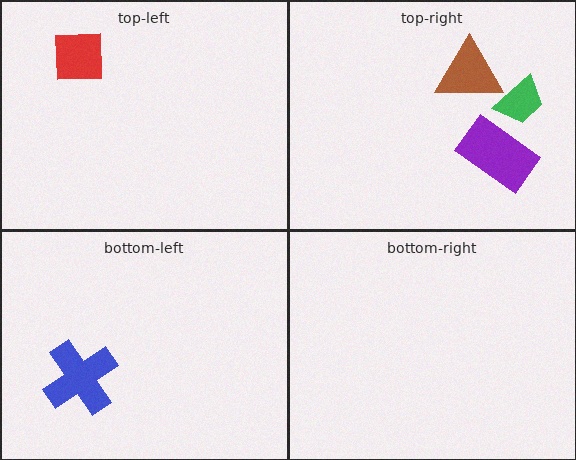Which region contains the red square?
The top-left region.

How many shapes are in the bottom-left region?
1.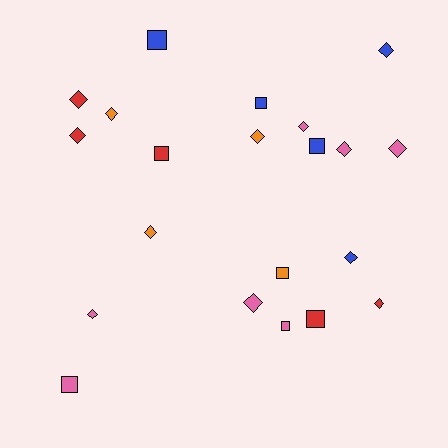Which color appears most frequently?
Pink, with 7 objects.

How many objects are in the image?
There are 21 objects.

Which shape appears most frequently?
Diamond, with 13 objects.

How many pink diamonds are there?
There are 5 pink diamonds.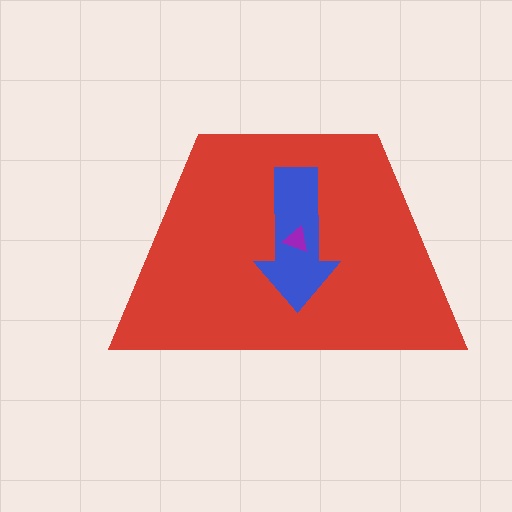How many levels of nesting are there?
3.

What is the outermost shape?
The red trapezoid.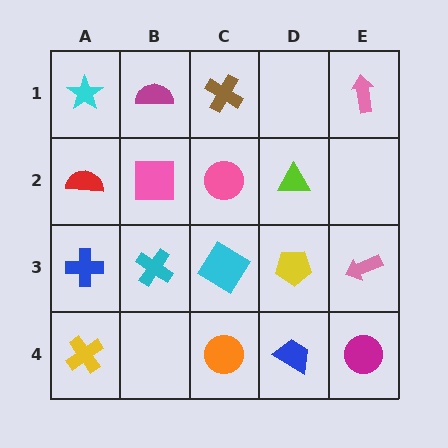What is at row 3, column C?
A cyan diamond.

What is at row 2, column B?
A pink square.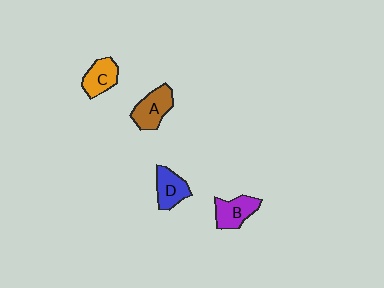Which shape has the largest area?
Shape A (brown).